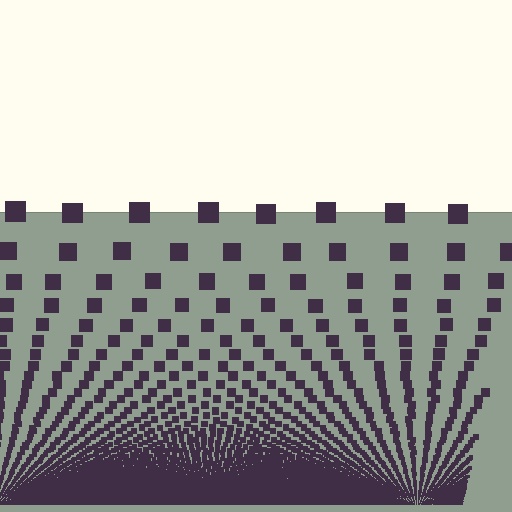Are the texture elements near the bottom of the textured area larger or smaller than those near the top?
Smaller. The gradient is inverted — elements near the bottom are smaller and denser.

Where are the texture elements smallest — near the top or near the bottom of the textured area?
Near the bottom.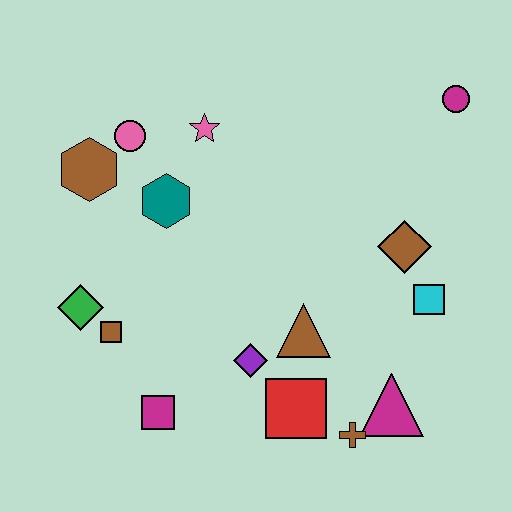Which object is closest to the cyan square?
The brown diamond is closest to the cyan square.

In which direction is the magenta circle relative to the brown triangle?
The magenta circle is above the brown triangle.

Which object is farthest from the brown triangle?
The magenta circle is farthest from the brown triangle.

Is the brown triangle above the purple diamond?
Yes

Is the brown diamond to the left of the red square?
No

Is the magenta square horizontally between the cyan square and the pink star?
No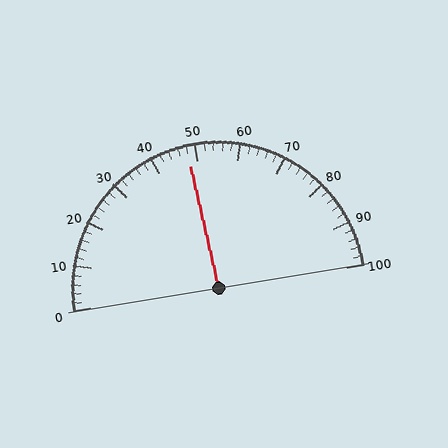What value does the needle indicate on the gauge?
The needle indicates approximately 48.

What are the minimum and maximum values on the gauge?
The gauge ranges from 0 to 100.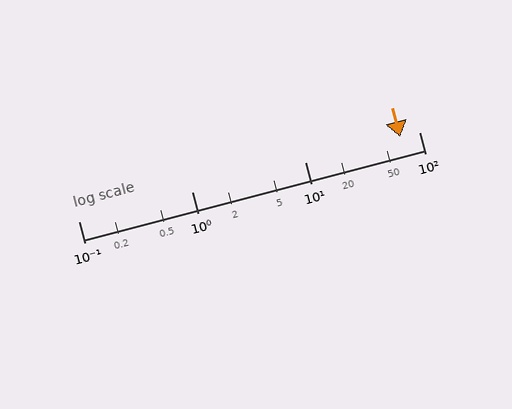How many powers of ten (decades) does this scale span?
The scale spans 3 decades, from 0.1 to 100.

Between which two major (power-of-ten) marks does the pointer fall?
The pointer is between 10 and 100.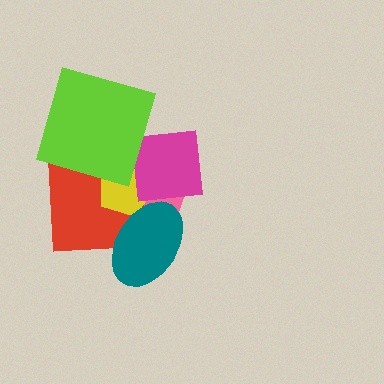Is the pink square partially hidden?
Yes, it is partially covered by another shape.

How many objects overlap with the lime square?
3 objects overlap with the lime square.